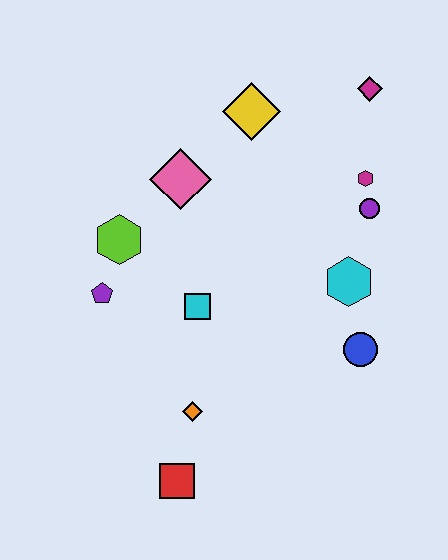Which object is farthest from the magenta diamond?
The red square is farthest from the magenta diamond.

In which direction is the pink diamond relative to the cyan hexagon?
The pink diamond is to the left of the cyan hexagon.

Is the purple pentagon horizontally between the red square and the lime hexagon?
No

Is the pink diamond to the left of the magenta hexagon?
Yes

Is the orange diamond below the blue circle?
Yes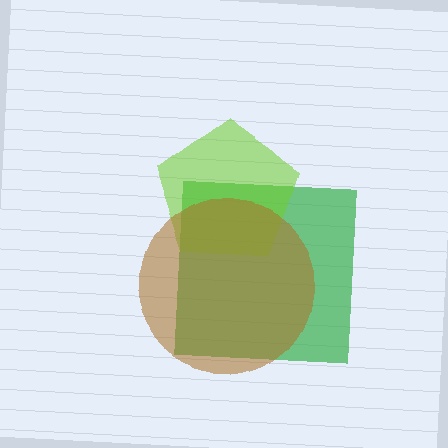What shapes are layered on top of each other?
The layered shapes are: a green square, a lime pentagon, a brown circle.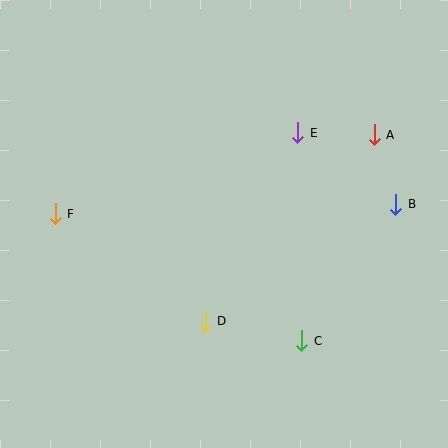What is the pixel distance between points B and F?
The distance between B and F is 341 pixels.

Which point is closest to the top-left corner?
Point F is closest to the top-left corner.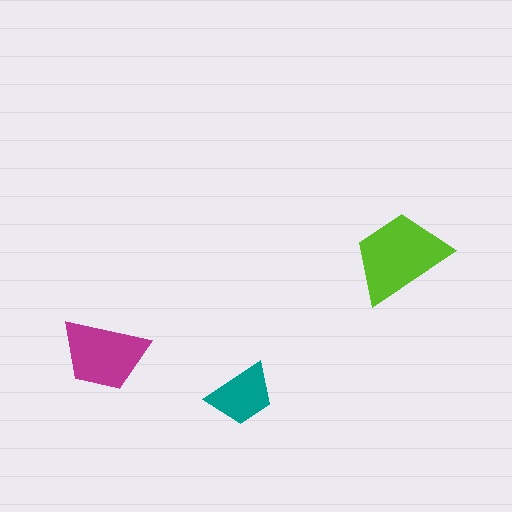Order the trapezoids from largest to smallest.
the lime one, the magenta one, the teal one.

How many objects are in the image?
There are 3 objects in the image.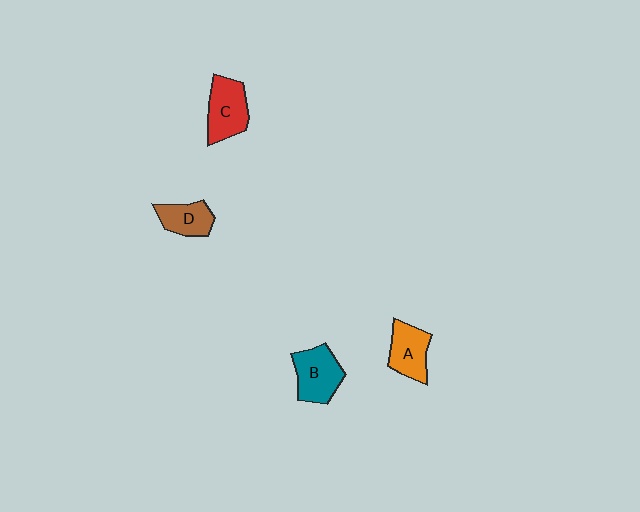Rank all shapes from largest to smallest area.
From largest to smallest: B (teal), C (red), A (orange), D (brown).